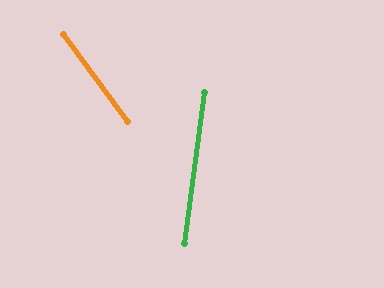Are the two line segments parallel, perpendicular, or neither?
Neither parallel nor perpendicular — they differ by about 44°.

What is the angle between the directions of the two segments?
Approximately 44 degrees.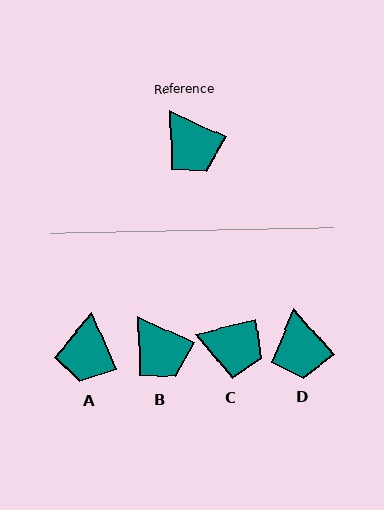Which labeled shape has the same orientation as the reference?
B.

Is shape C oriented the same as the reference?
No, it is off by about 38 degrees.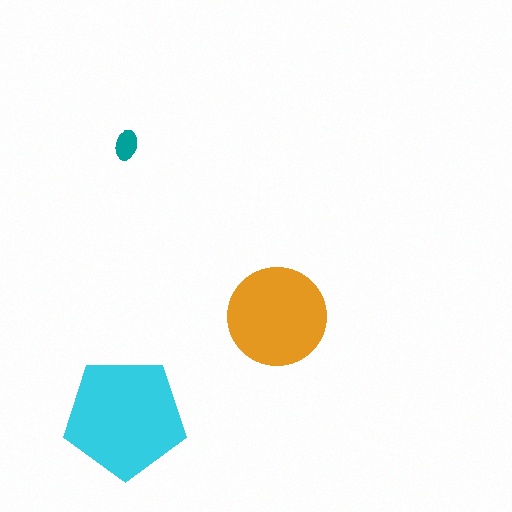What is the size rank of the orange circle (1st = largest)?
2nd.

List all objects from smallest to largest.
The teal ellipse, the orange circle, the cyan pentagon.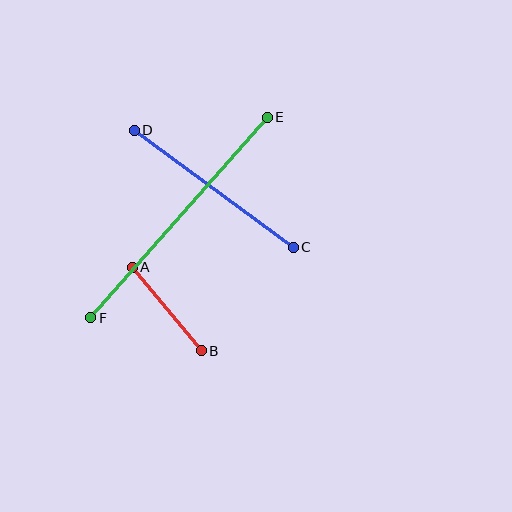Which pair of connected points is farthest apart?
Points E and F are farthest apart.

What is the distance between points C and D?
The distance is approximately 198 pixels.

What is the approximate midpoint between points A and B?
The midpoint is at approximately (167, 309) pixels.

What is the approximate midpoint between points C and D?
The midpoint is at approximately (214, 189) pixels.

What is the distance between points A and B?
The distance is approximately 108 pixels.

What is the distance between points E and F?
The distance is approximately 267 pixels.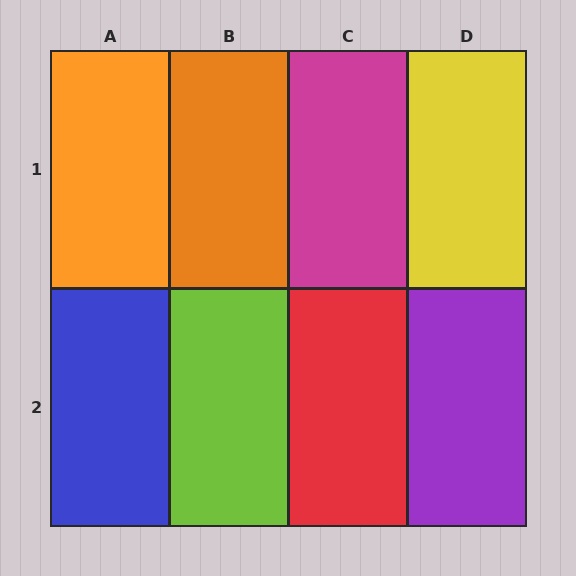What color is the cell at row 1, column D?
Yellow.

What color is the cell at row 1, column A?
Orange.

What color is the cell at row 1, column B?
Orange.